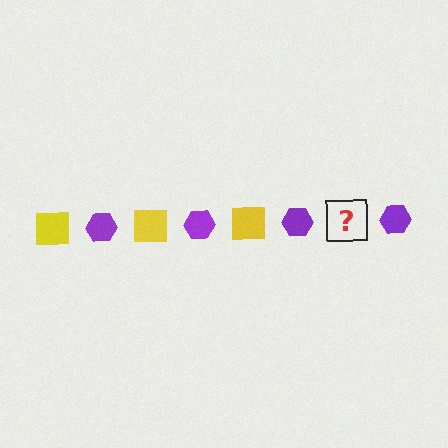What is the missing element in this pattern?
The missing element is a yellow square.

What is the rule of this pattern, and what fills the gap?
The rule is that the pattern alternates between yellow square and purple hexagon. The gap should be filled with a yellow square.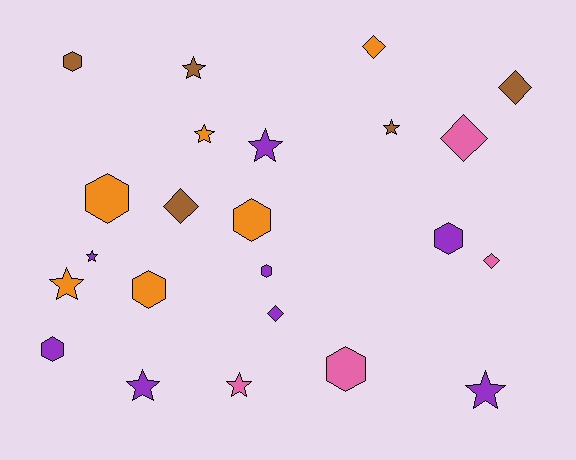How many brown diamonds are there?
There are 2 brown diamonds.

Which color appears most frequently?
Purple, with 8 objects.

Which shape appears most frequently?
Star, with 9 objects.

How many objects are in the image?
There are 23 objects.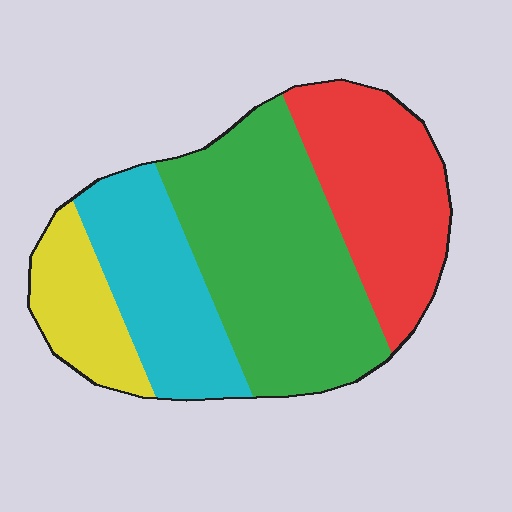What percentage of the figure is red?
Red covers roughly 25% of the figure.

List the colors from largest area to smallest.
From largest to smallest: green, red, cyan, yellow.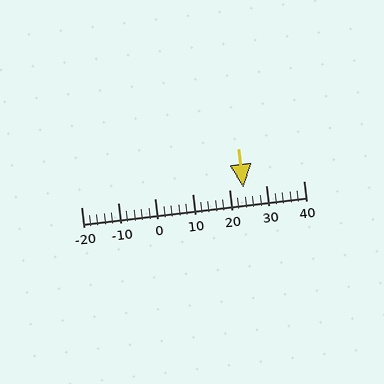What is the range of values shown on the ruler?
The ruler shows values from -20 to 40.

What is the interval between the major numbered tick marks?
The major tick marks are spaced 10 units apart.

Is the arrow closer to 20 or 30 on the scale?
The arrow is closer to 20.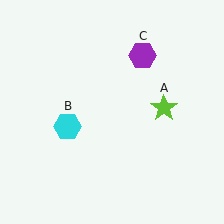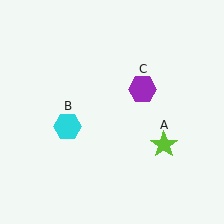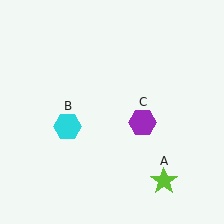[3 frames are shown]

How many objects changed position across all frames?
2 objects changed position: lime star (object A), purple hexagon (object C).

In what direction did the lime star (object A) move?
The lime star (object A) moved down.